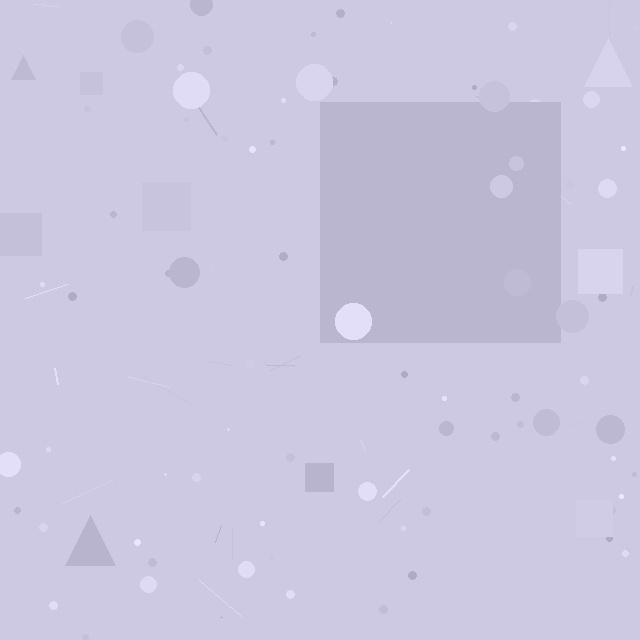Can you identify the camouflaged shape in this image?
The camouflaged shape is a square.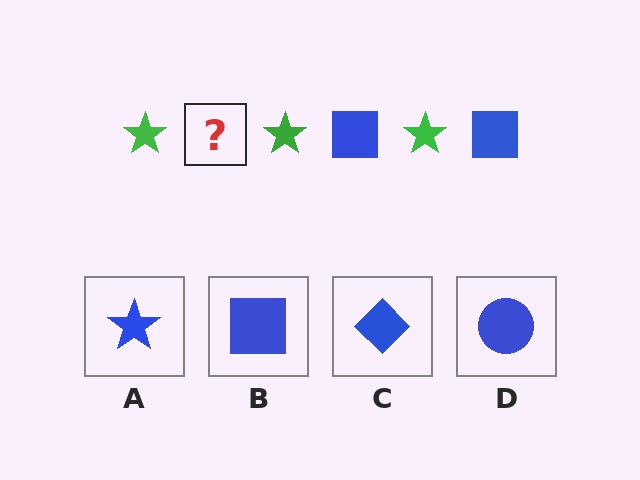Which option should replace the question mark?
Option B.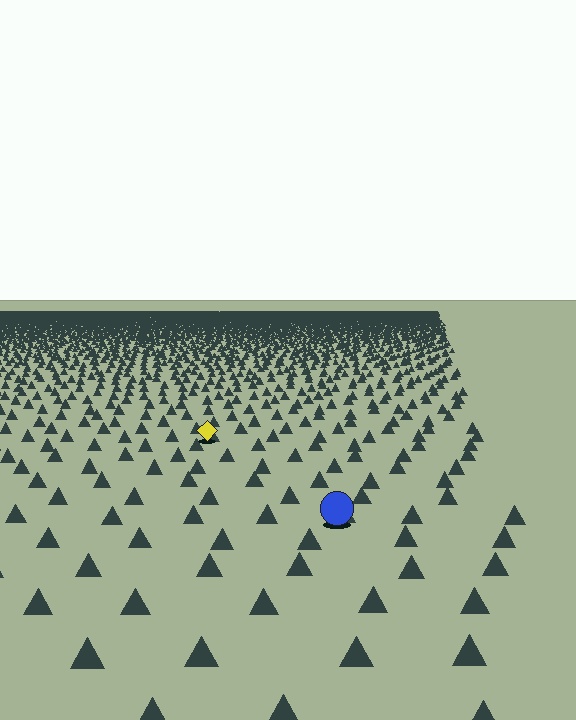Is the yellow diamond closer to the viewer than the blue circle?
No. The blue circle is closer — you can tell from the texture gradient: the ground texture is coarser near it.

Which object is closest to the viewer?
The blue circle is closest. The texture marks near it are larger and more spread out.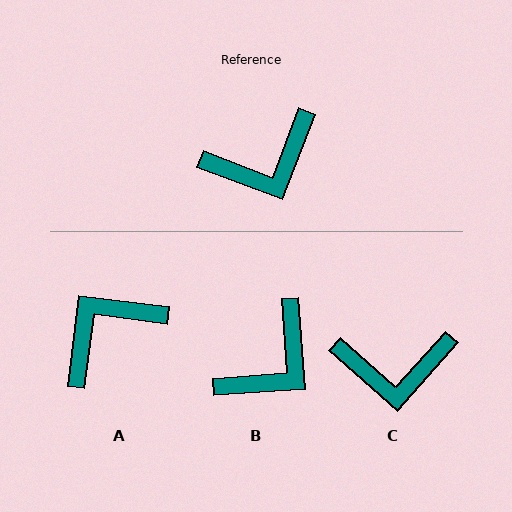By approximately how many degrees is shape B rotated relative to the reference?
Approximately 25 degrees counter-clockwise.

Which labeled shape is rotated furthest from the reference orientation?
A, about 166 degrees away.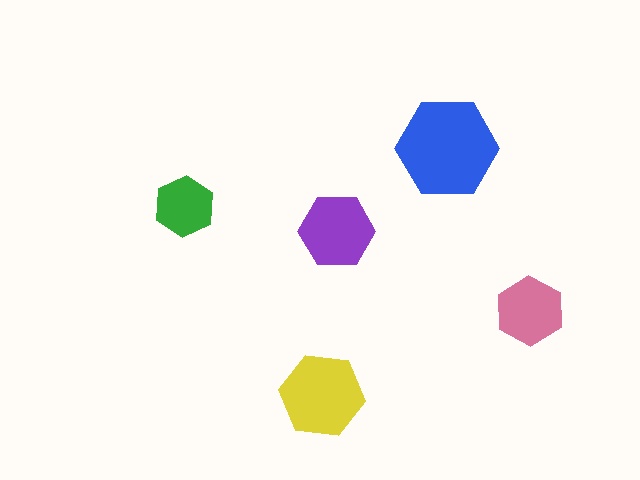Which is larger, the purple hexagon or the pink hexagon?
The purple one.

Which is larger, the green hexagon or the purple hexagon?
The purple one.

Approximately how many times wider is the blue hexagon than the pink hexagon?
About 1.5 times wider.